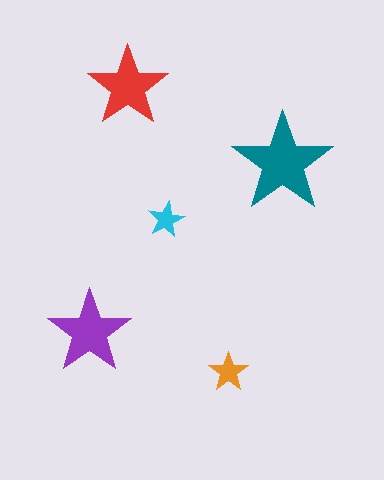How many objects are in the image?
There are 5 objects in the image.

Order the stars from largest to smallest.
the teal one, the purple one, the red one, the orange one, the cyan one.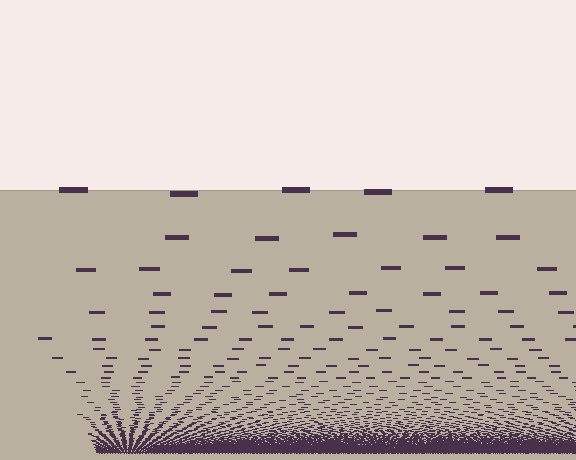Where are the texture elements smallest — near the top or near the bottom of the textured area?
Near the bottom.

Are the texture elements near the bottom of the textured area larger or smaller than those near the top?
Smaller. The gradient is inverted — elements near the bottom are smaller and denser.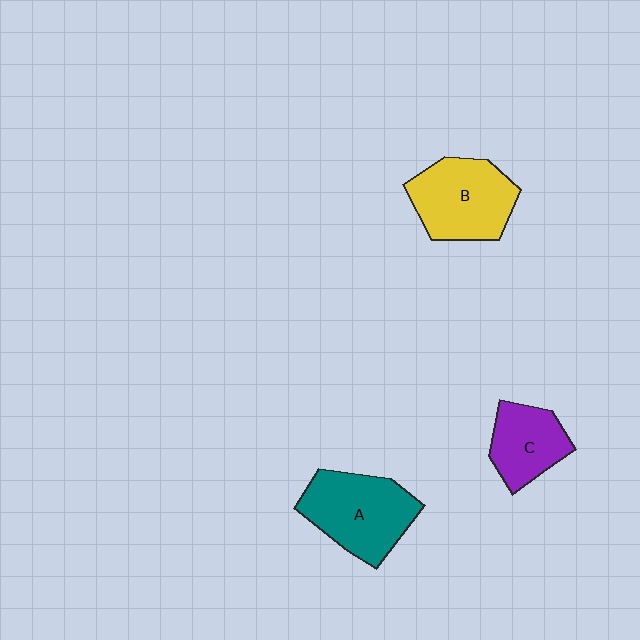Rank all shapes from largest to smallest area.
From largest to smallest: A (teal), B (yellow), C (purple).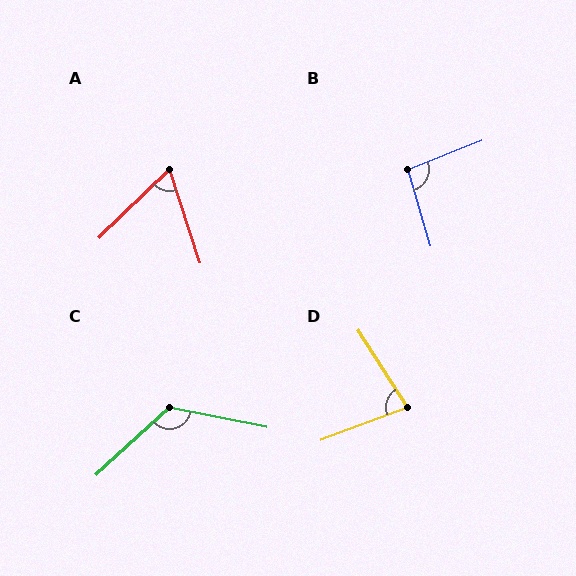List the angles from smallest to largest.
A (64°), D (78°), B (95°), C (126°).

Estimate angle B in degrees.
Approximately 95 degrees.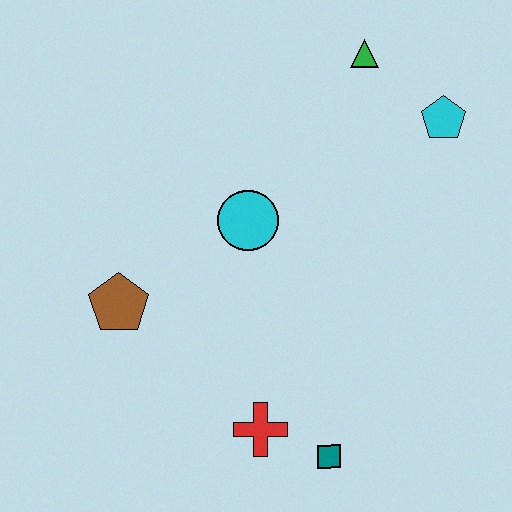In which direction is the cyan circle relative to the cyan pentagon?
The cyan circle is to the left of the cyan pentagon.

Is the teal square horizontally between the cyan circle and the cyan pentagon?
Yes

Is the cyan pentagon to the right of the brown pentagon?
Yes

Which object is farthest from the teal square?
The green triangle is farthest from the teal square.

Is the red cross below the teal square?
No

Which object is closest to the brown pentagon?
The cyan circle is closest to the brown pentagon.